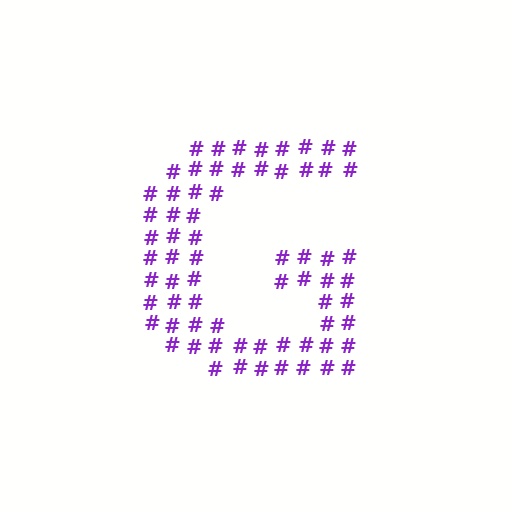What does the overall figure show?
The overall figure shows the letter G.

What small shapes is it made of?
It is made of small hash symbols.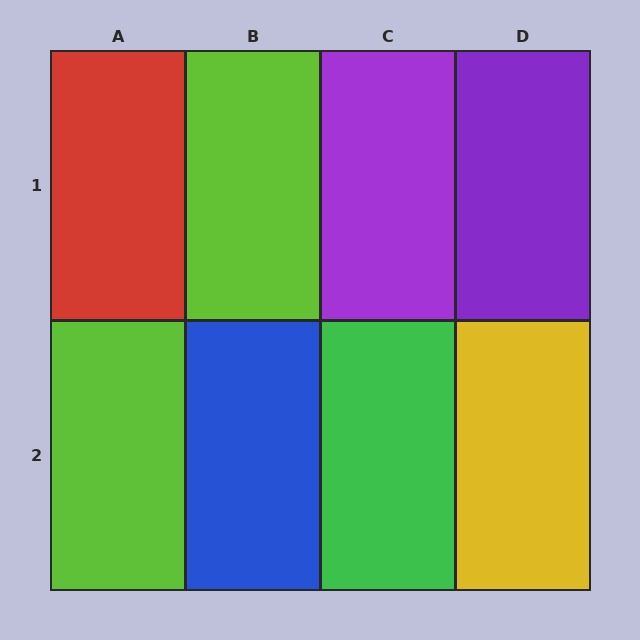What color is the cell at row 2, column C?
Green.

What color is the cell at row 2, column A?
Lime.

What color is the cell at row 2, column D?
Yellow.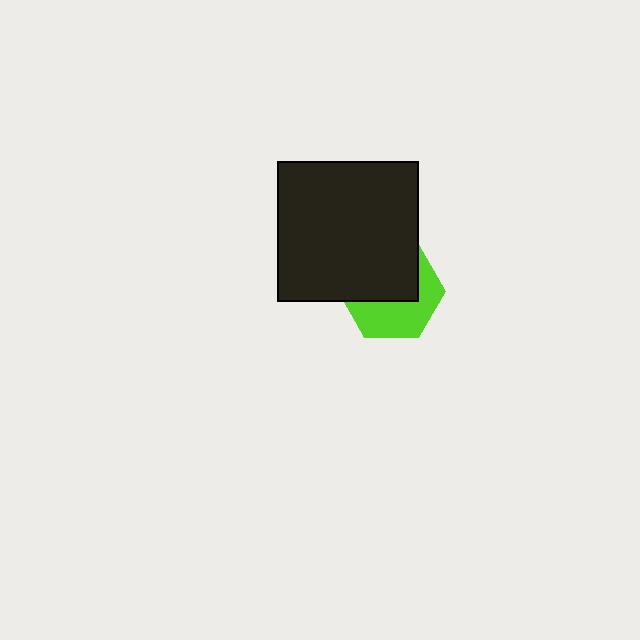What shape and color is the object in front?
The object in front is a black square.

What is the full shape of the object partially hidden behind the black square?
The partially hidden object is a lime hexagon.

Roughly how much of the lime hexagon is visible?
About half of it is visible (roughly 47%).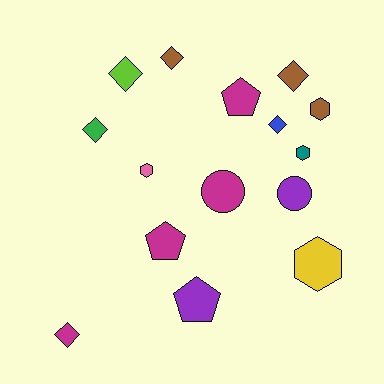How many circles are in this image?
There are 2 circles.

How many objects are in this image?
There are 15 objects.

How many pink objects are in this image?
There is 1 pink object.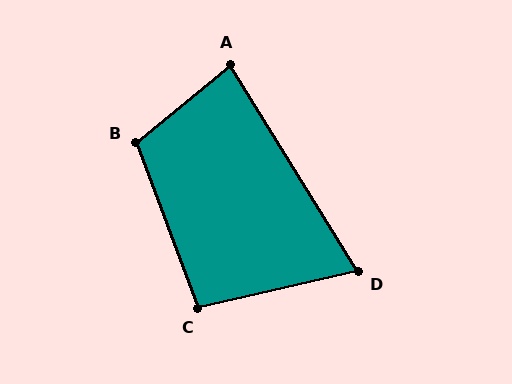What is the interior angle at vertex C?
Approximately 98 degrees (obtuse).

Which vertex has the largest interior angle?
B, at approximately 109 degrees.